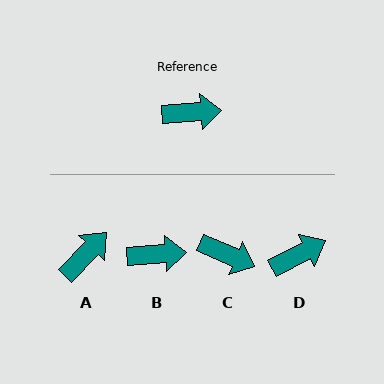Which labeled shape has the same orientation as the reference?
B.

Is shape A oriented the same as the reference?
No, it is off by about 42 degrees.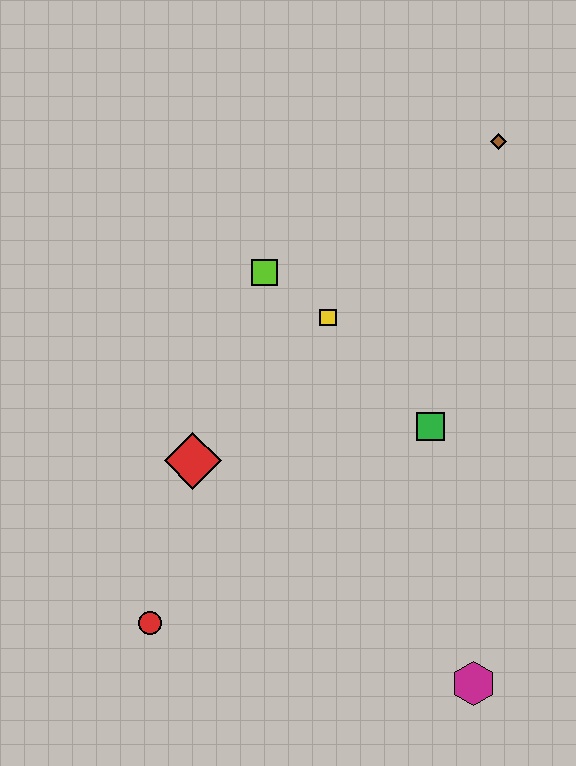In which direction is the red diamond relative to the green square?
The red diamond is to the left of the green square.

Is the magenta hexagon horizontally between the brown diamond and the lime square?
Yes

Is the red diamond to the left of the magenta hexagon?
Yes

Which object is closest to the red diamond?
The red circle is closest to the red diamond.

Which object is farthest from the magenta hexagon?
The brown diamond is farthest from the magenta hexagon.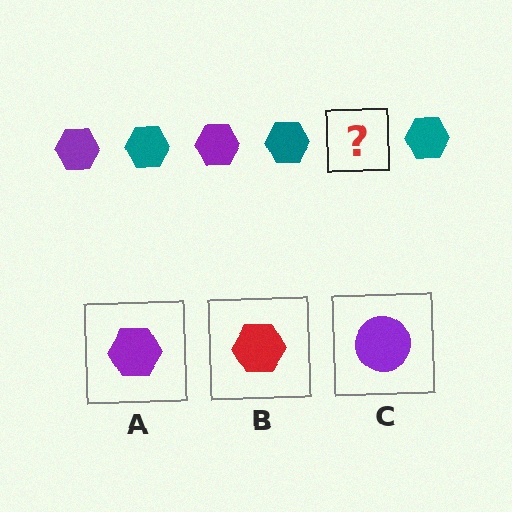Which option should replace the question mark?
Option A.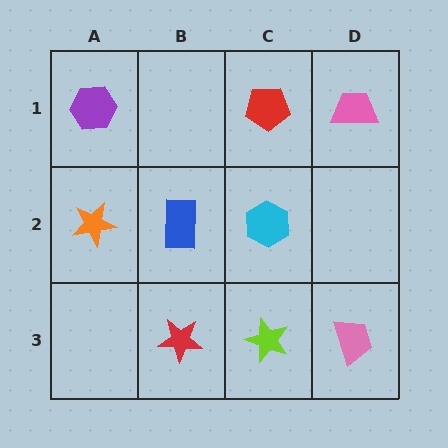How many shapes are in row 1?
3 shapes.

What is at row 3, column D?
A pink trapezoid.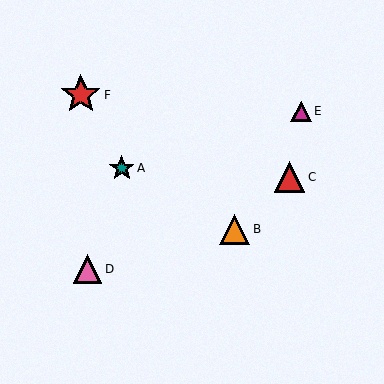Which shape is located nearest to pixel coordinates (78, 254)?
The pink triangle (labeled D) at (87, 269) is nearest to that location.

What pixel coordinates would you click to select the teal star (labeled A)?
Click at (122, 168) to select the teal star A.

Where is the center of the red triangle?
The center of the red triangle is at (290, 177).